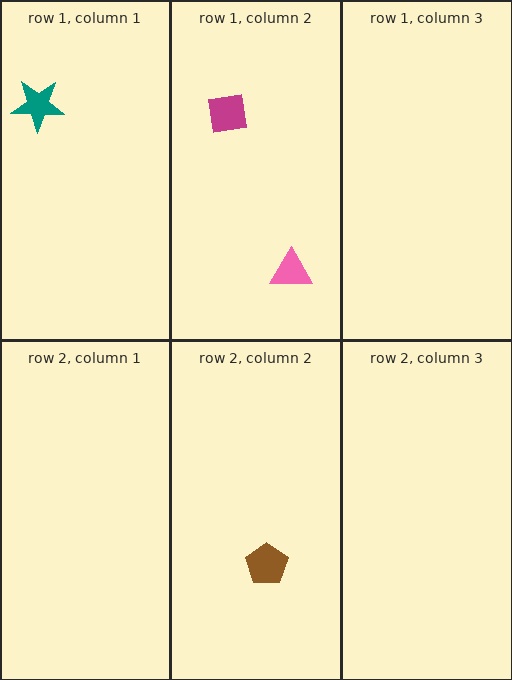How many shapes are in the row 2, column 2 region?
1.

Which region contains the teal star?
The row 1, column 1 region.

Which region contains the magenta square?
The row 1, column 2 region.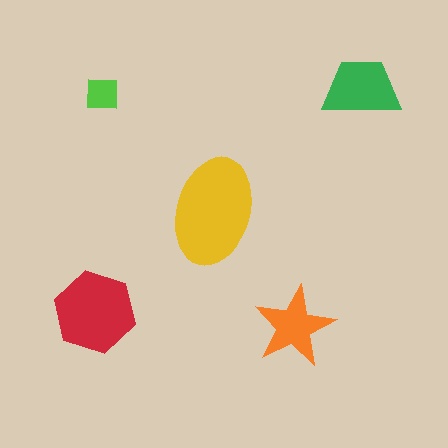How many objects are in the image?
There are 5 objects in the image.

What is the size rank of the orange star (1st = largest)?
4th.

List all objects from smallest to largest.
The lime square, the orange star, the green trapezoid, the red hexagon, the yellow ellipse.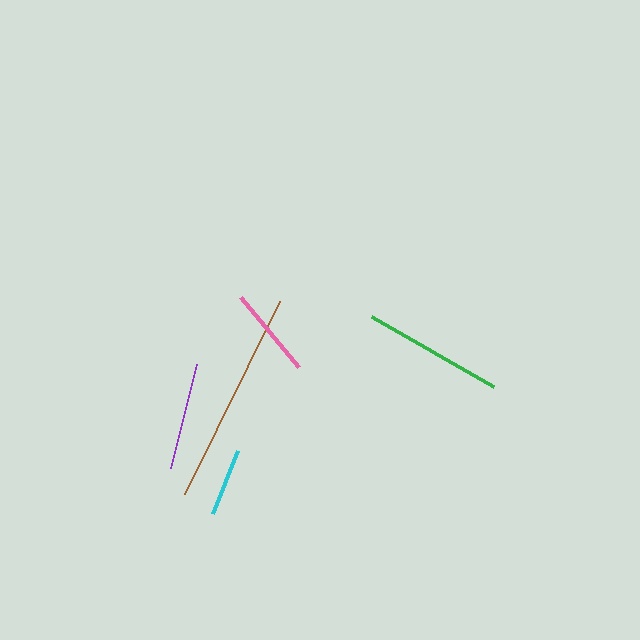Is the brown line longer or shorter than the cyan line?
The brown line is longer than the cyan line.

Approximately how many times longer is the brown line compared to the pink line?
The brown line is approximately 2.4 times the length of the pink line.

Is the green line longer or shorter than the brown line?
The brown line is longer than the green line.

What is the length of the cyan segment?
The cyan segment is approximately 68 pixels long.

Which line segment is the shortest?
The cyan line is the shortest at approximately 68 pixels.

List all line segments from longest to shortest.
From longest to shortest: brown, green, purple, pink, cyan.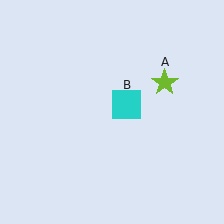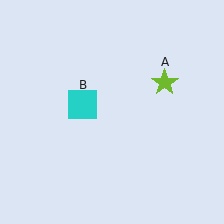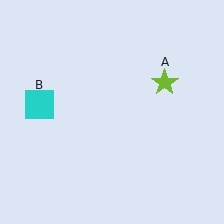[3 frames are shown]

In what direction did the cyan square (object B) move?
The cyan square (object B) moved left.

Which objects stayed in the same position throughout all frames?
Lime star (object A) remained stationary.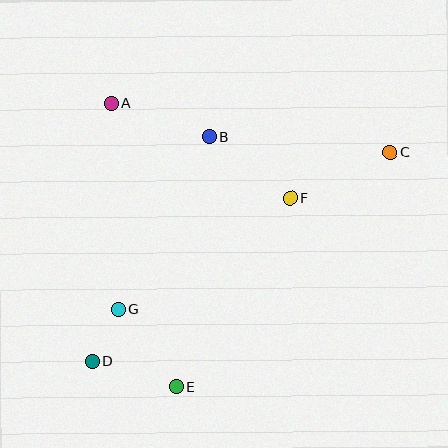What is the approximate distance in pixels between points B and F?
The distance between B and F is approximately 101 pixels.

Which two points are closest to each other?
Points D and G are closest to each other.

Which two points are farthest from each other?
Points C and D are farthest from each other.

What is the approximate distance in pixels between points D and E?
The distance between D and E is approximately 88 pixels.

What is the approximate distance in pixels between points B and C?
The distance between B and C is approximately 181 pixels.